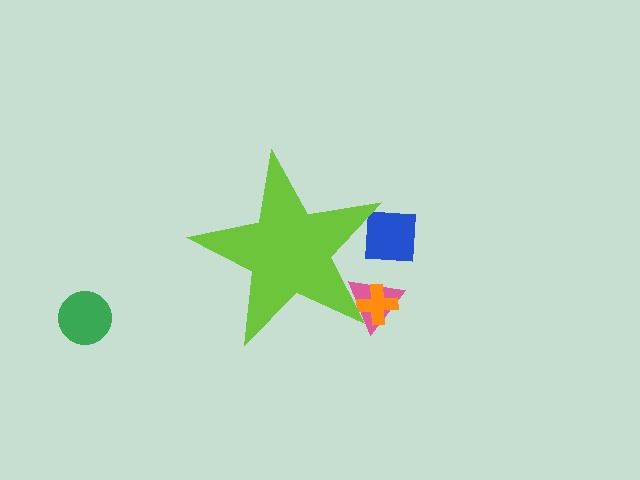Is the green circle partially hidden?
No, the green circle is fully visible.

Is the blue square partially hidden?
Yes, the blue square is partially hidden behind the lime star.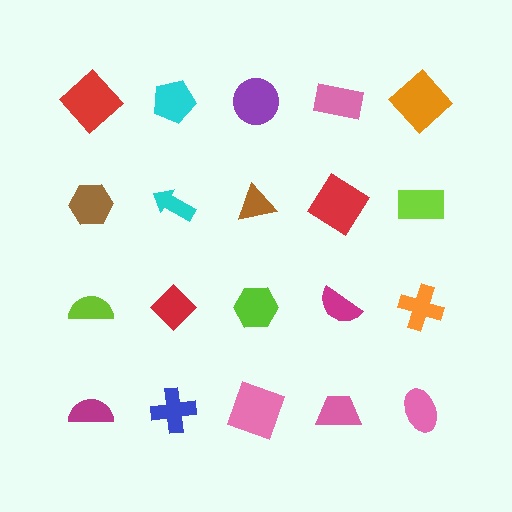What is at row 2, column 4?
A red diamond.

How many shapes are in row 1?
5 shapes.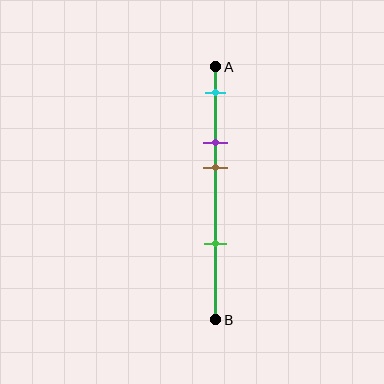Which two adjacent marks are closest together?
The purple and brown marks are the closest adjacent pair.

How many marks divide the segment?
There are 4 marks dividing the segment.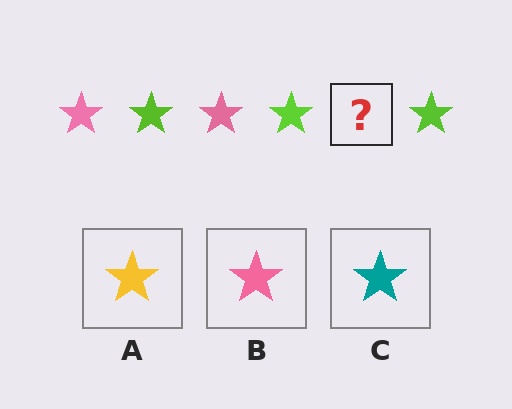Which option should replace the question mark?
Option B.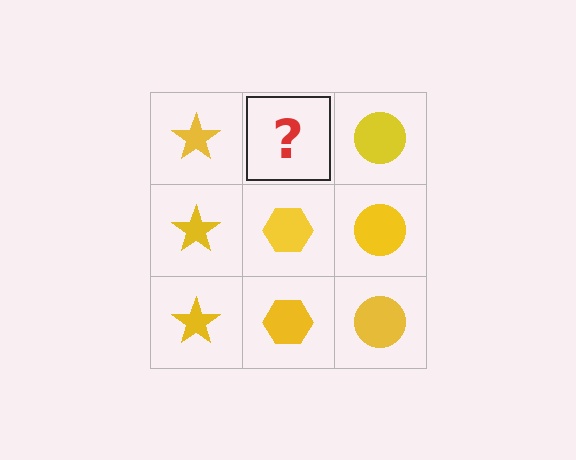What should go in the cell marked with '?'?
The missing cell should contain a yellow hexagon.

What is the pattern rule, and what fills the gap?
The rule is that each column has a consistent shape. The gap should be filled with a yellow hexagon.